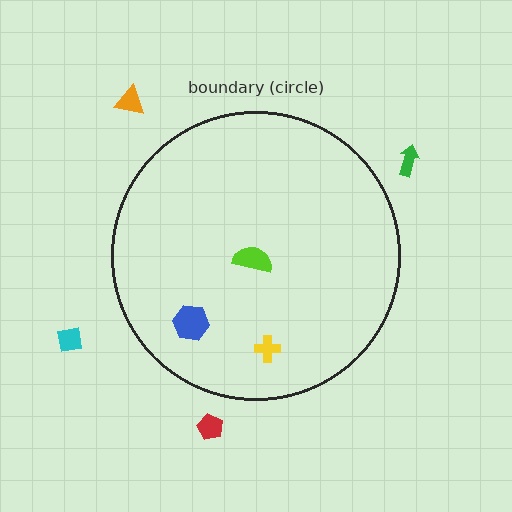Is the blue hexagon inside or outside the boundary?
Inside.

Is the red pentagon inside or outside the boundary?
Outside.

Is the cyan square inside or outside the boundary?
Outside.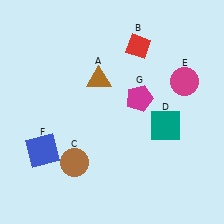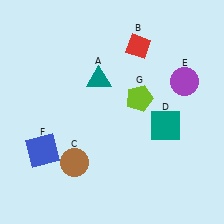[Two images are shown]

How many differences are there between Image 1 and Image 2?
There are 3 differences between the two images.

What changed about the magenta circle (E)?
In Image 1, E is magenta. In Image 2, it changed to purple.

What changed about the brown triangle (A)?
In Image 1, A is brown. In Image 2, it changed to teal.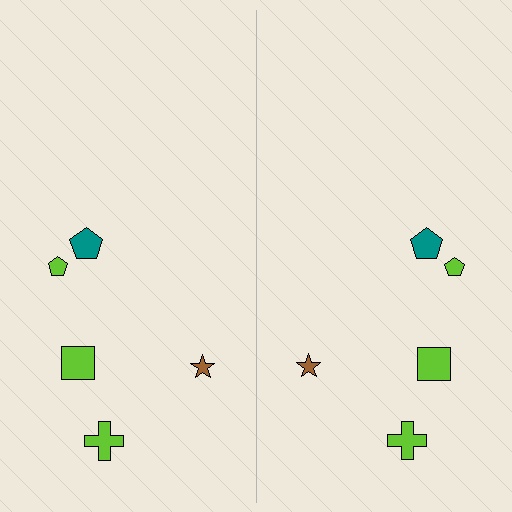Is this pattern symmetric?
Yes, this pattern has bilateral (reflection) symmetry.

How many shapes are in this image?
There are 10 shapes in this image.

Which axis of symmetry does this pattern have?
The pattern has a vertical axis of symmetry running through the center of the image.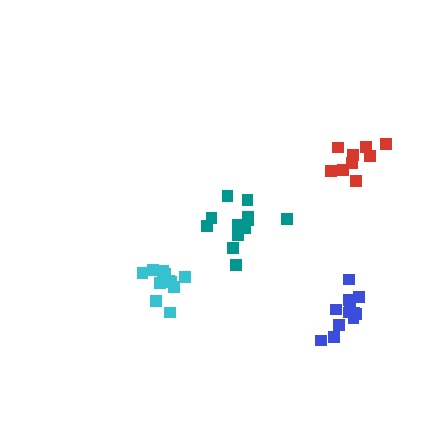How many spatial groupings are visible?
There are 4 spatial groupings.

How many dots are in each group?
Group 1: 12 dots, Group 2: 12 dots, Group 3: 11 dots, Group 4: 9 dots (44 total).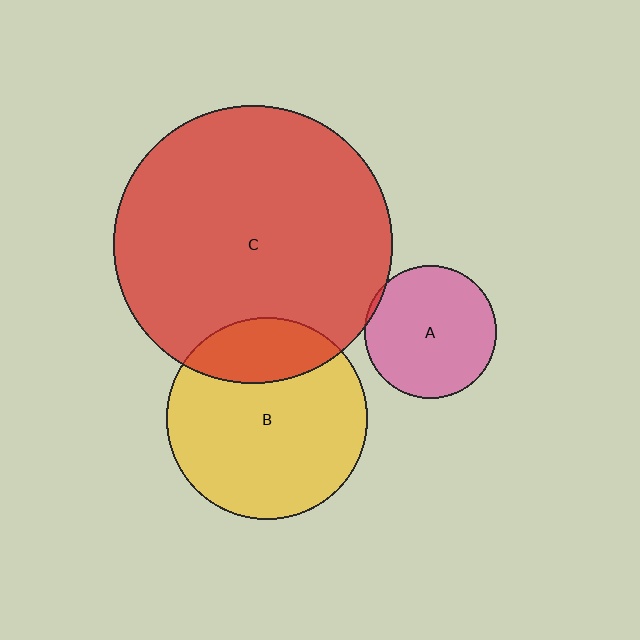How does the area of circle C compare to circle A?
Approximately 4.4 times.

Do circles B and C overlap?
Yes.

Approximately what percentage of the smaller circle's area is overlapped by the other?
Approximately 25%.